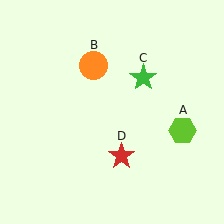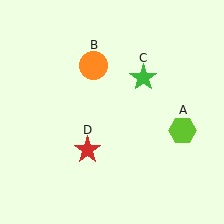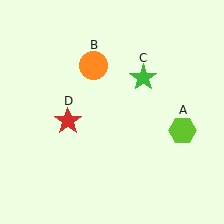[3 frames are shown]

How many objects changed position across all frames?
1 object changed position: red star (object D).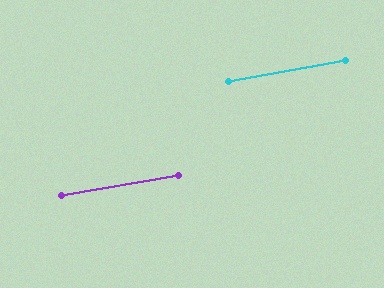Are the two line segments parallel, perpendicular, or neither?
Parallel — their directions differ by only 0.1°.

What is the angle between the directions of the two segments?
Approximately 0 degrees.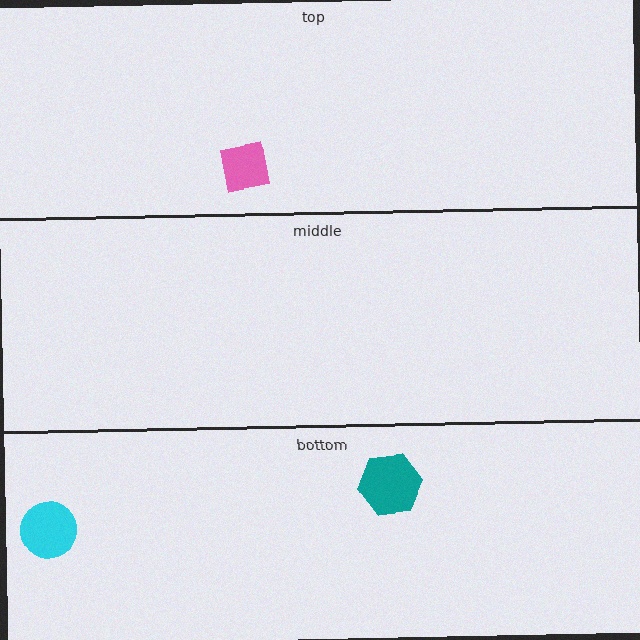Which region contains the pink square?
The top region.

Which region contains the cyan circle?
The bottom region.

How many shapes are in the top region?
1.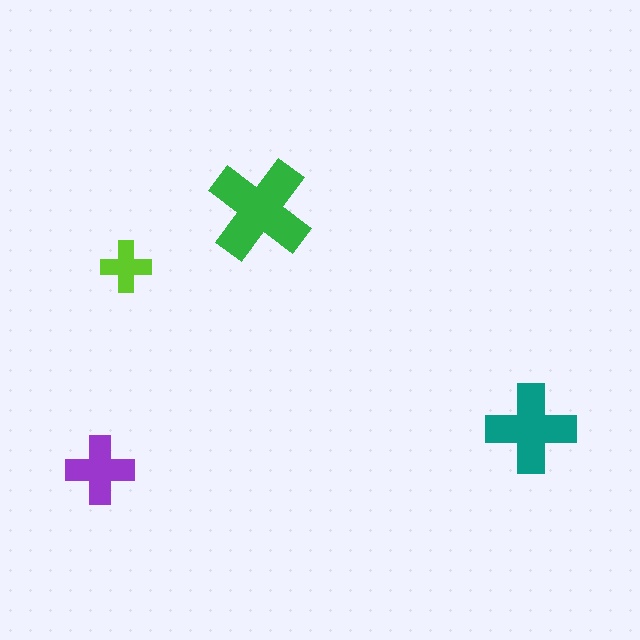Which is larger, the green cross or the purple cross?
The green one.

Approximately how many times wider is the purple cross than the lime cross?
About 1.5 times wider.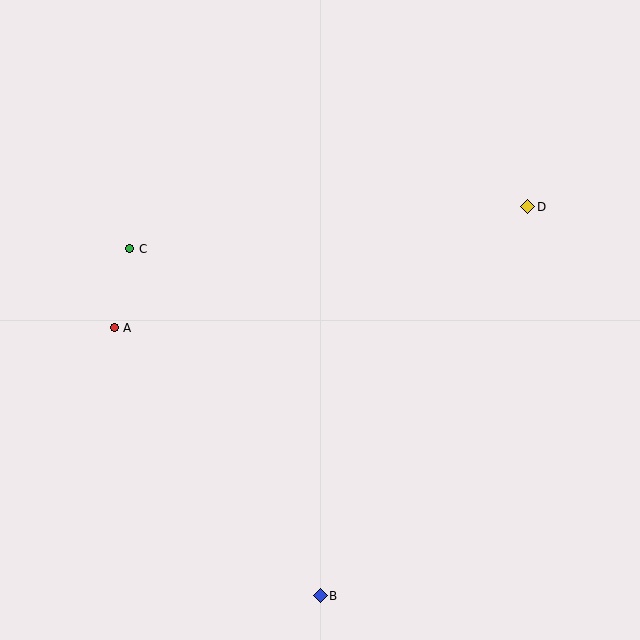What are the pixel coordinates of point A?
Point A is at (114, 328).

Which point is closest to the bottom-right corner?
Point B is closest to the bottom-right corner.